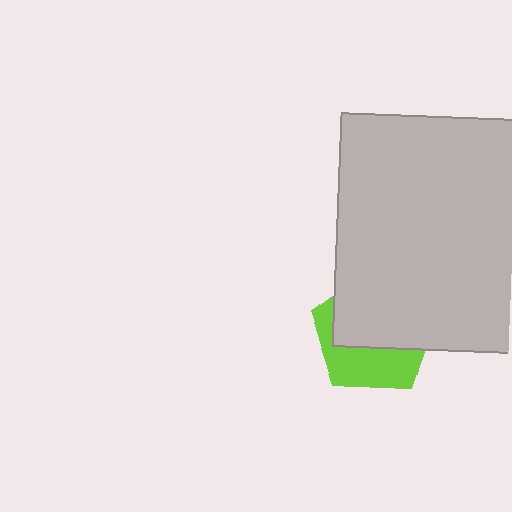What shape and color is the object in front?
The object in front is a light gray rectangle.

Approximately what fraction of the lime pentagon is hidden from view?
Roughly 58% of the lime pentagon is hidden behind the light gray rectangle.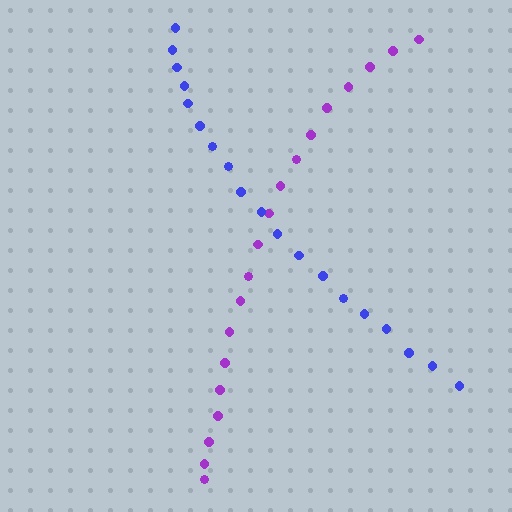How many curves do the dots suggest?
There are 2 distinct paths.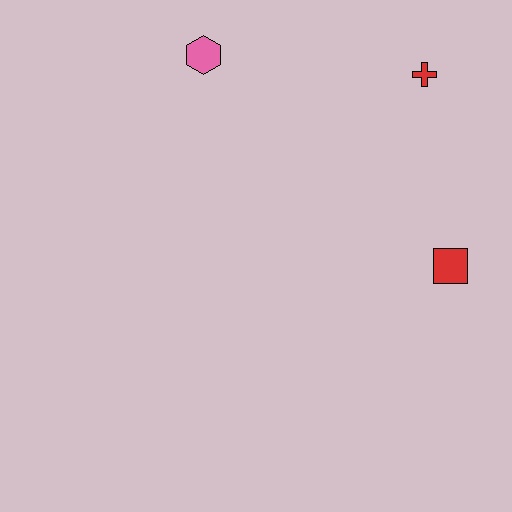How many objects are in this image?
There are 3 objects.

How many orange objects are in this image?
There are no orange objects.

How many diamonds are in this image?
There are no diamonds.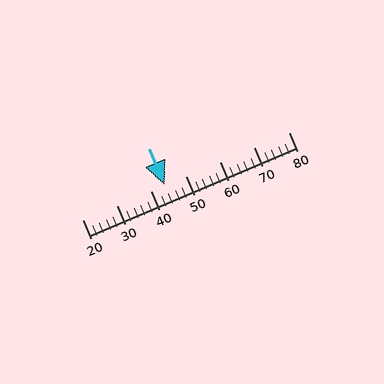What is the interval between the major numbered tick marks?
The major tick marks are spaced 10 units apart.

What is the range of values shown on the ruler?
The ruler shows values from 20 to 80.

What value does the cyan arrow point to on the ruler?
The cyan arrow points to approximately 44.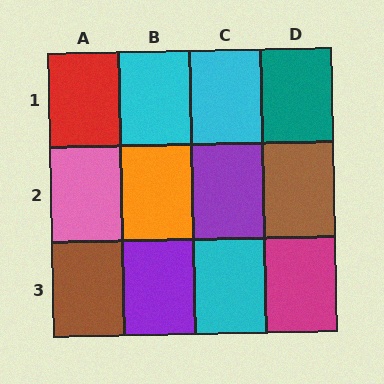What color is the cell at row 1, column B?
Cyan.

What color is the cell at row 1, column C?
Cyan.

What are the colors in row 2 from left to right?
Pink, orange, purple, brown.